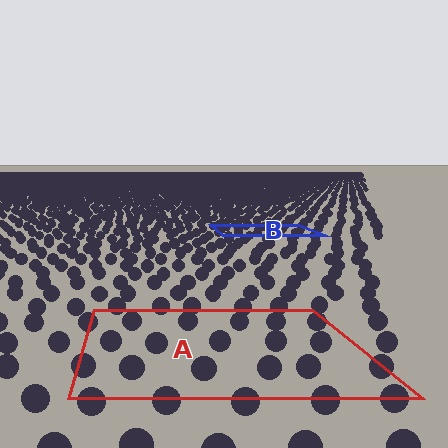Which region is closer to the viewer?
Region A is closer. The texture elements there are larger and more spread out.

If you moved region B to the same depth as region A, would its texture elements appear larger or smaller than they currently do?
They would appear larger. At a closer depth, the same texture elements are projected at a bigger on-screen size.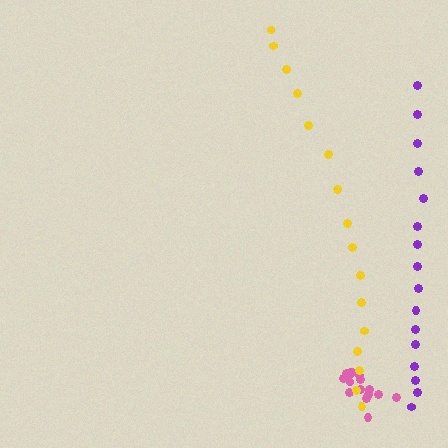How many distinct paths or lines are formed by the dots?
There are 3 distinct paths.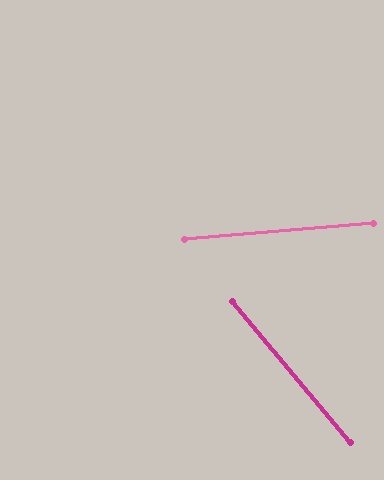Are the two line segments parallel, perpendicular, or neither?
Neither parallel nor perpendicular — they differ by about 55°.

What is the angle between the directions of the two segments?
Approximately 55 degrees.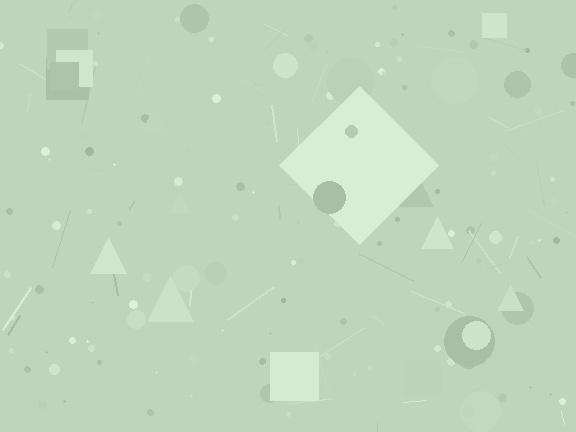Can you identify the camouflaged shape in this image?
The camouflaged shape is a diamond.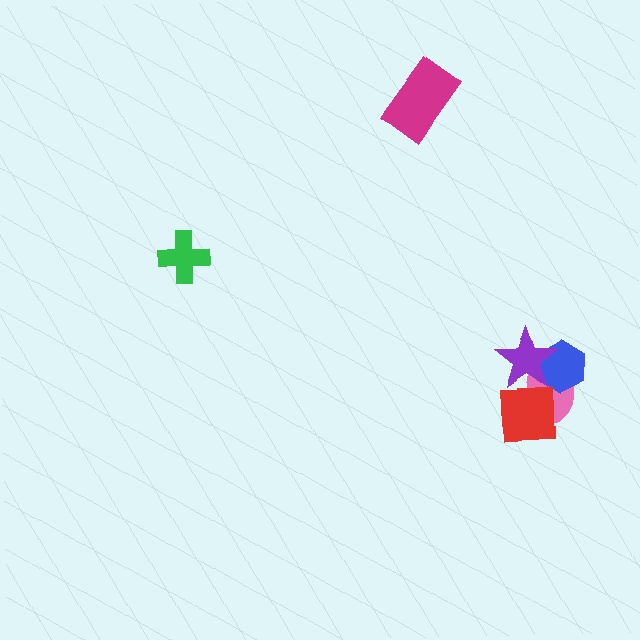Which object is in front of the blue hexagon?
The purple star is in front of the blue hexagon.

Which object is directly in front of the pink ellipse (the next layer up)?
The blue hexagon is directly in front of the pink ellipse.